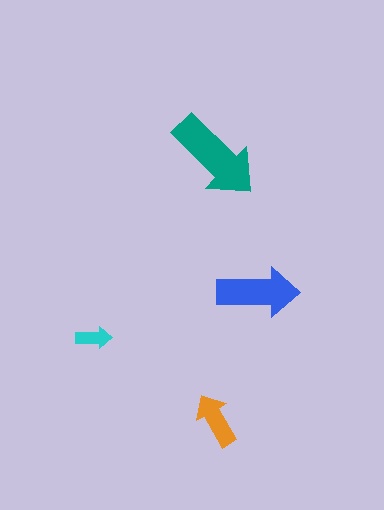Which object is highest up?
The teal arrow is topmost.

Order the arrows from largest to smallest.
the teal one, the blue one, the orange one, the cyan one.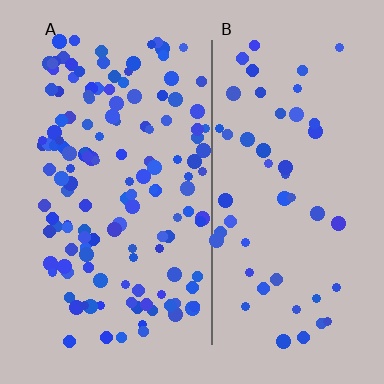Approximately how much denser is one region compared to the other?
Approximately 2.8× — region A over region B.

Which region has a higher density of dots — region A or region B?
A (the left).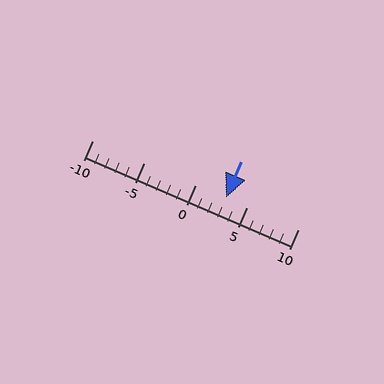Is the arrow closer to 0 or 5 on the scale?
The arrow is closer to 5.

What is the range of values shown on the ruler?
The ruler shows values from -10 to 10.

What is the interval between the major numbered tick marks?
The major tick marks are spaced 5 units apart.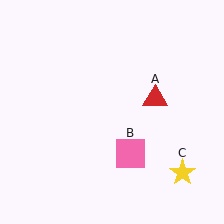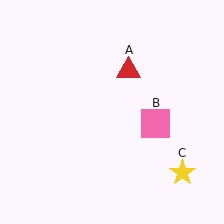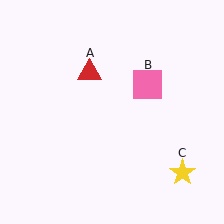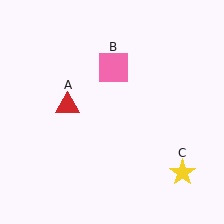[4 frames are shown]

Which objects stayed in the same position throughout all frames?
Yellow star (object C) remained stationary.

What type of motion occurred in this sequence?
The red triangle (object A), pink square (object B) rotated counterclockwise around the center of the scene.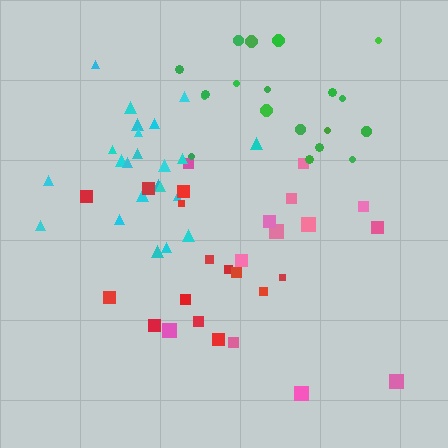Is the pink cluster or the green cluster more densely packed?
Green.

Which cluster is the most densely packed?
Cyan.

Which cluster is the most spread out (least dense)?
Pink.